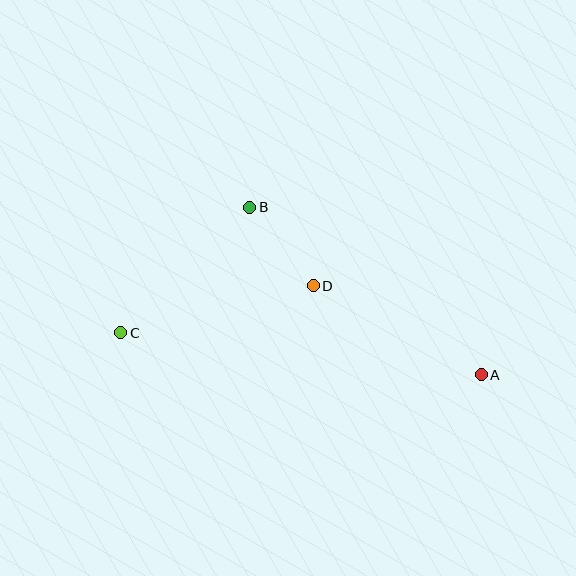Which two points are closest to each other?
Points B and D are closest to each other.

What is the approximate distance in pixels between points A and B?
The distance between A and B is approximately 286 pixels.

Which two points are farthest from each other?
Points A and C are farthest from each other.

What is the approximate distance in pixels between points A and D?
The distance between A and D is approximately 190 pixels.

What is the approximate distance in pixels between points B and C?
The distance between B and C is approximately 180 pixels.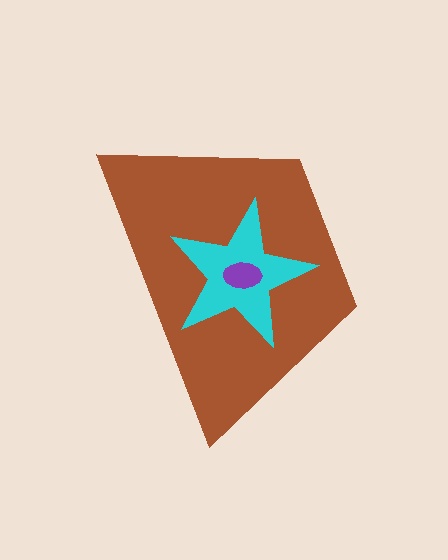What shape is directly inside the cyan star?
The purple ellipse.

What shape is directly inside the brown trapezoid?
The cyan star.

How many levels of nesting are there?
3.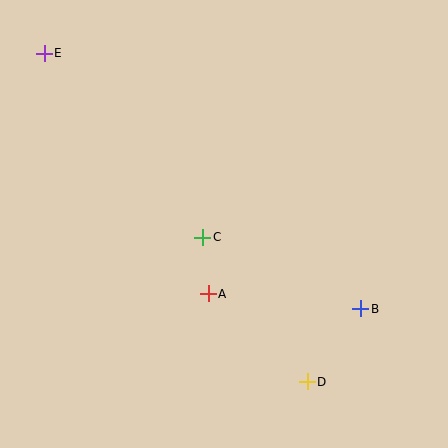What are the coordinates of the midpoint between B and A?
The midpoint between B and A is at (285, 301).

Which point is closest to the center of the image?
Point C at (203, 237) is closest to the center.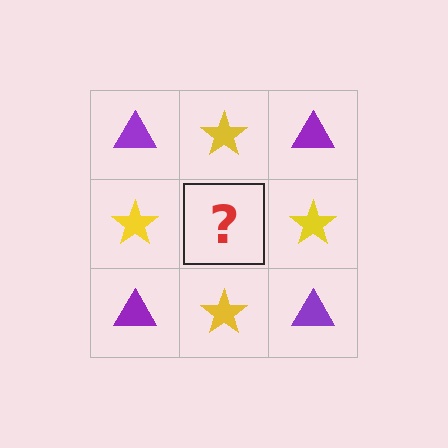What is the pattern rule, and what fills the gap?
The rule is that it alternates purple triangle and yellow star in a checkerboard pattern. The gap should be filled with a purple triangle.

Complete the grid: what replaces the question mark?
The question mark should be replaced with a purple triangle.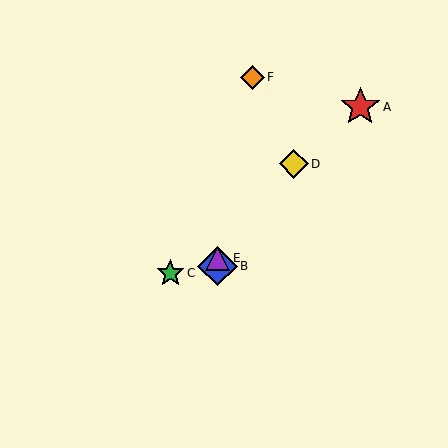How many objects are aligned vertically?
2 objects (B, E) are aligned vertically.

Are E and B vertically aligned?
Yes, both are at x≈217.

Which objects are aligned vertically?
Objects B, E are aligned vertically.